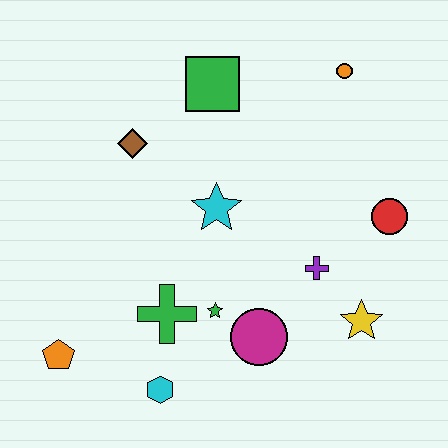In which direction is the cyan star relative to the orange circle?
The cyan star is below the orange circle.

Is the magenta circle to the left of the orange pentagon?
No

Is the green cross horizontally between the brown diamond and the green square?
Yes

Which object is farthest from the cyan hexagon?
The orange circle is farthest from the cyan hexagon.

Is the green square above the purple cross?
Yes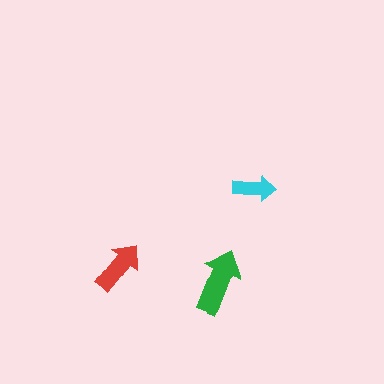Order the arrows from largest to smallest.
the green one, the red one, the cyan one.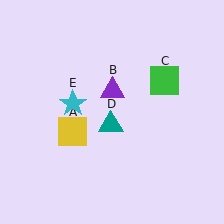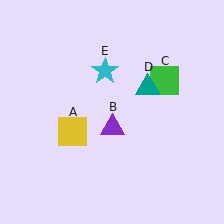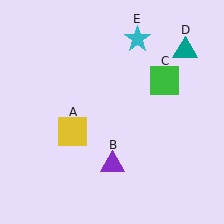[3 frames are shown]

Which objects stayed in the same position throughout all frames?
Yellow square (object A) and green square (object C) remained stationary.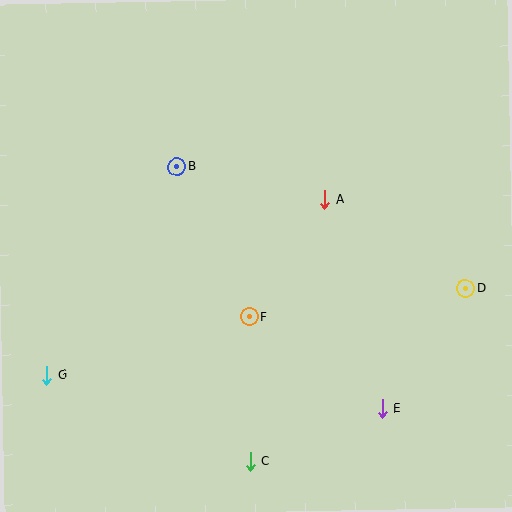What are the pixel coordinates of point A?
Point A is at (325, 199).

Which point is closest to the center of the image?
Point F at (249, 317) is closest to the center.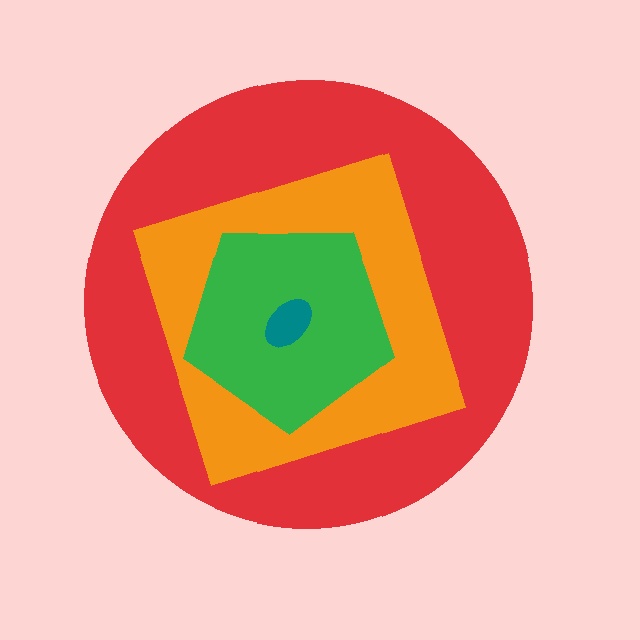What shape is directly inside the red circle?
The orange diamond.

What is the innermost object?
The teal ellipse.